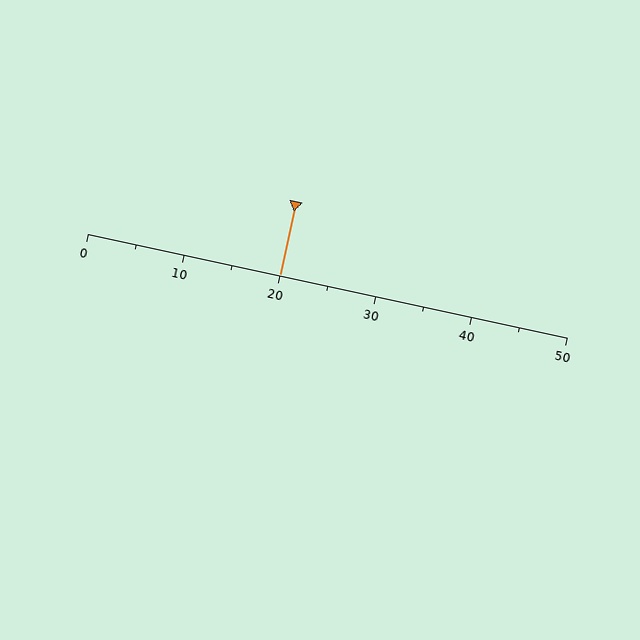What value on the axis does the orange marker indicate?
The marker indicates approximately 20.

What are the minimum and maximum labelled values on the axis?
The axis runs from 0 to 50.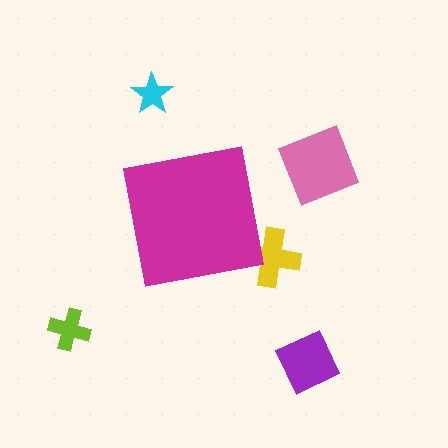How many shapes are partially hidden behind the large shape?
1 shape is partially hidden.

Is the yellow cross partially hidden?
Yes, the yellow cross is partially hidden behind the magenta square.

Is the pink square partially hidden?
No, the pink square is fully visible.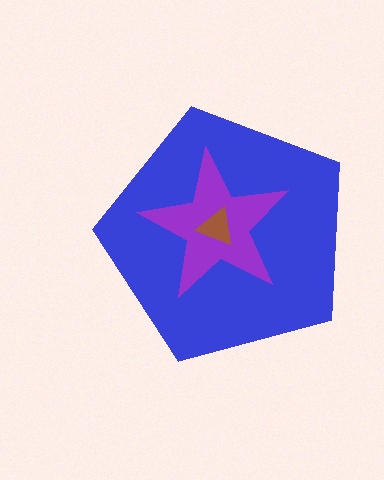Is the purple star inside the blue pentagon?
Yes.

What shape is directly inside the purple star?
The brown triangle.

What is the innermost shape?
The brown triangle.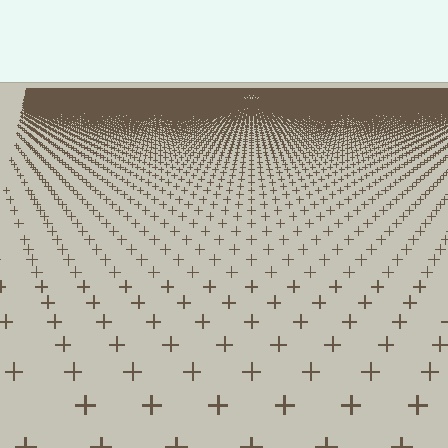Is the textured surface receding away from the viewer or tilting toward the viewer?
The surface is receding away from the viewer. Texture elements get smaller and denser toward the top.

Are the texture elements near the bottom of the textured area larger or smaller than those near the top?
Larger. Near the bottom, elements are closer to the viewer and appear at a bigger on-screen size.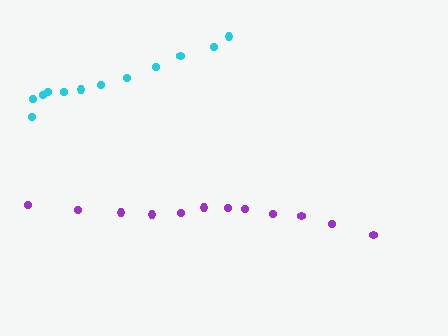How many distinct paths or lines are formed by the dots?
There are 2 distinct paths.